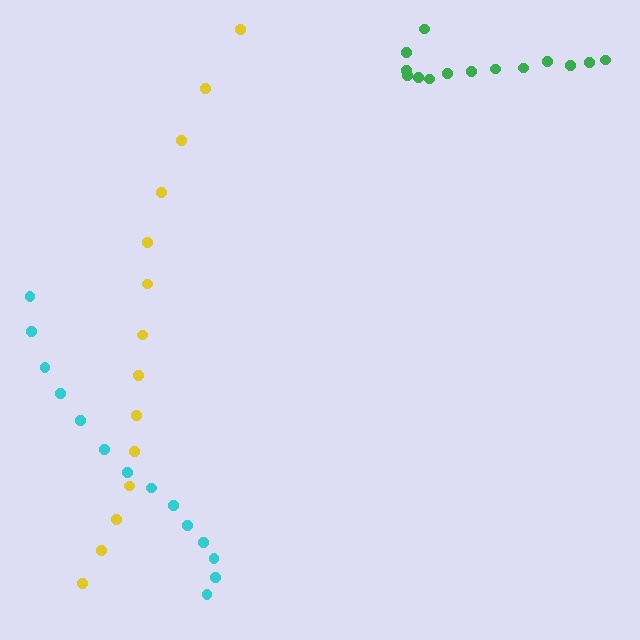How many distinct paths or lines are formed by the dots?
There are 3 distinct paths.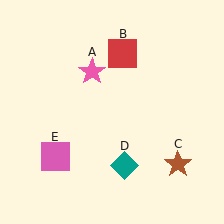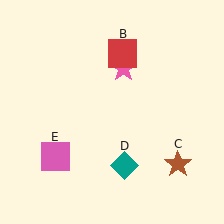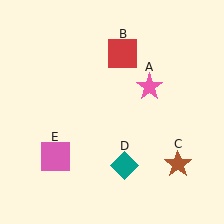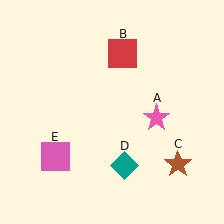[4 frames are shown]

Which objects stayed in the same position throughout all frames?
Red square (object B) and brown star (object C) and teal diamond (object D) and pink square (object E) remained stationary.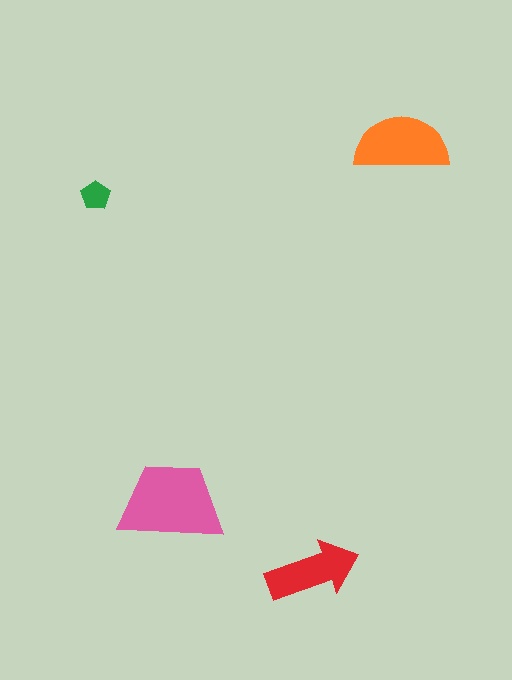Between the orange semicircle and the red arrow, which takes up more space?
The orange semicircle.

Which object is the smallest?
The green pentagon.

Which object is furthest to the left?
The green pentagon is leftmost.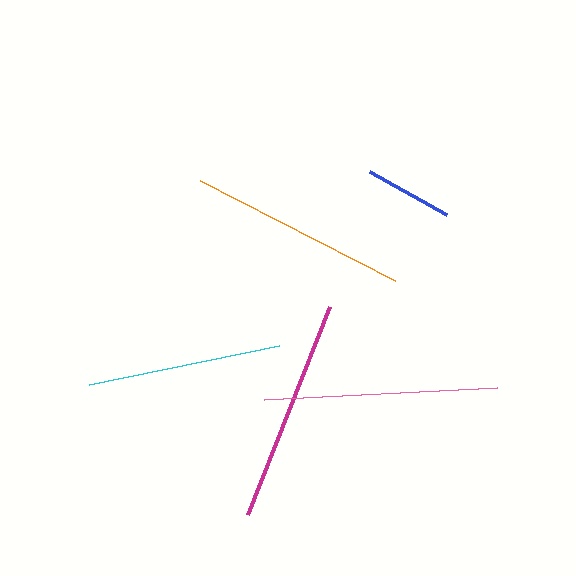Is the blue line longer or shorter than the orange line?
The orange line is longer than the blue line.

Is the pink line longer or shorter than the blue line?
The pink line is longer than the blue line.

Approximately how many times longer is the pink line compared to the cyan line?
The pink line is approximately 1.2 times the length of the cyan line.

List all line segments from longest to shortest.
From longest to shortest: pink, magenta, orange, cyan, blue.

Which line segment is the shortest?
The blue line is the shortest at approximately 88 pixels.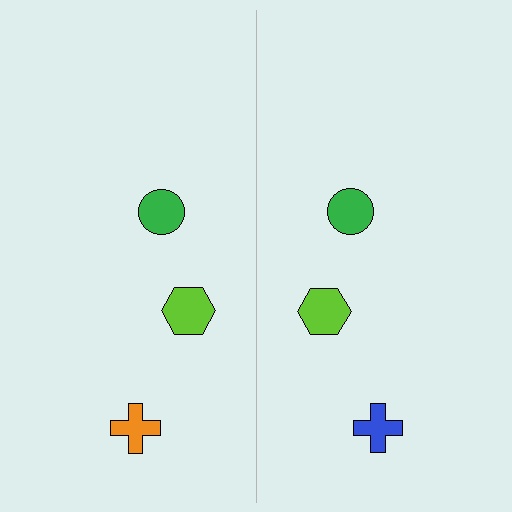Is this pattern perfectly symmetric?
No, the pattern is not perfectly symmetric. The blue cross on the right side breaks the symmetry — its mirror counterpart is orange.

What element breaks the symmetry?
The blue cross on the right side breaks the symmetry — its mirror counterpart is orange.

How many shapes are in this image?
There are 6 shapes in this image.